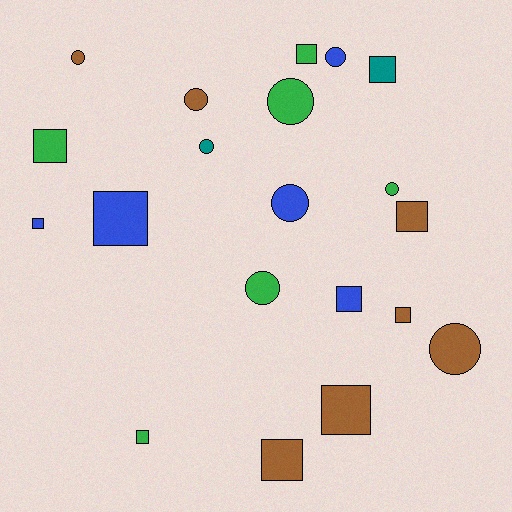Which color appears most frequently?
Brown, with 7 objects.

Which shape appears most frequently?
Square, with 11 objects.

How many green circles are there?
There are 3 green circles.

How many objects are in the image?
There are 20 objects.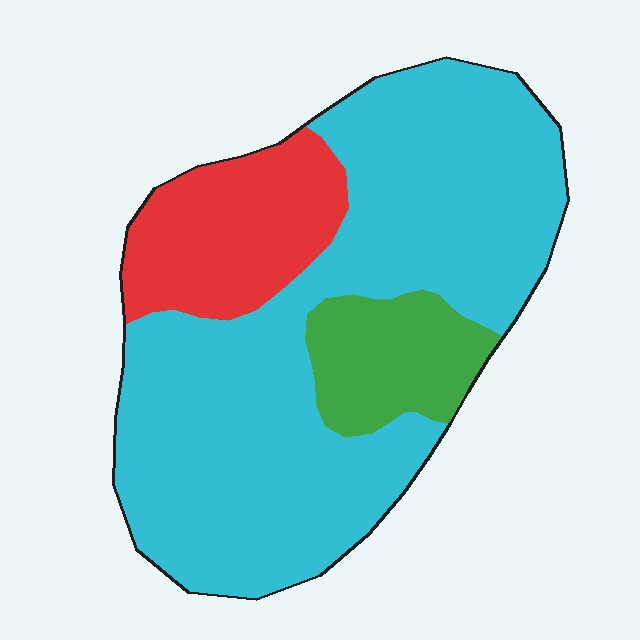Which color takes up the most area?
Cyan, at roughly 70%.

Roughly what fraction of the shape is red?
Red covers roughly 20% of the shape.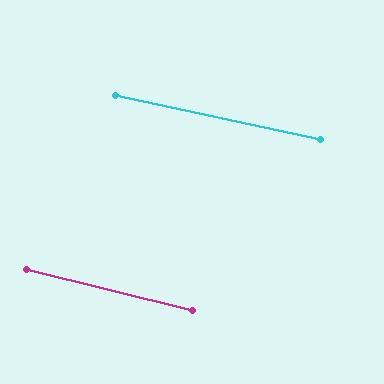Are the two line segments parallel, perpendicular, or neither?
Parallel — their directions differ by only 1.8°.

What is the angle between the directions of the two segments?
Approximately 2 degrees.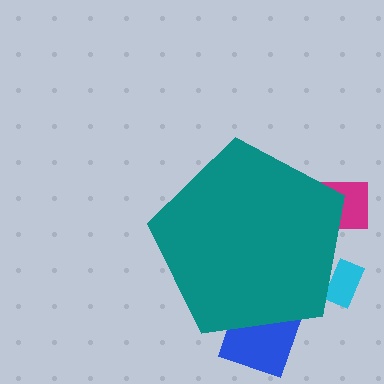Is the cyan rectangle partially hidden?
Yes, the cyan rectangle is partially hidden behind the teal pentagon.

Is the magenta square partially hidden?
Yes, the magenta square is partially hidden behind the teal pentagon.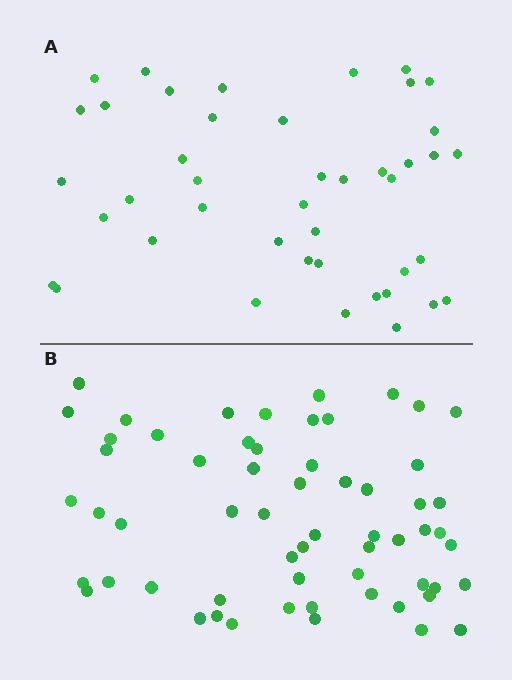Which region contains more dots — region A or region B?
Region B (the bottom region) has more dots.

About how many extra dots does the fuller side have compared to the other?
Region B has approximately 15 more dots than region A.